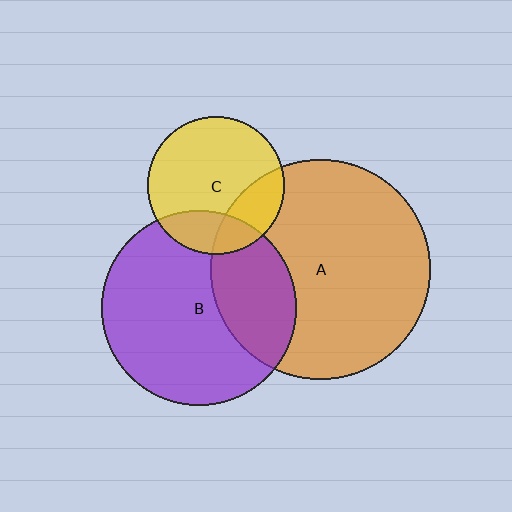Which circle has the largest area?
Circle A (orange).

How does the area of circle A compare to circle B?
Approximately 1.3 times.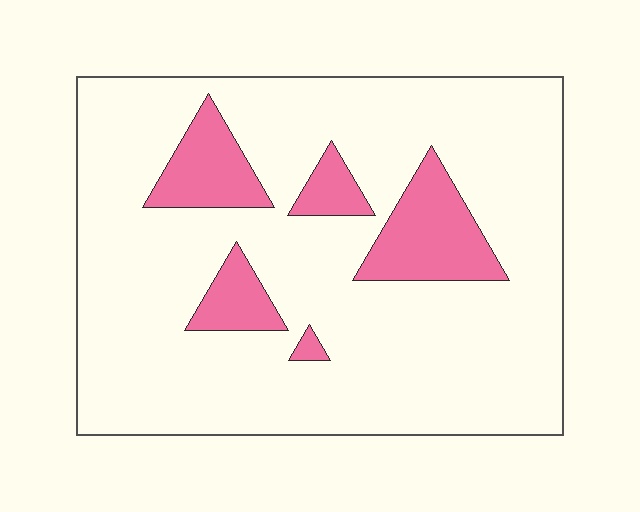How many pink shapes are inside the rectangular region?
5.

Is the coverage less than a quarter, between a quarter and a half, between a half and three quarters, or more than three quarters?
Less than a quarter.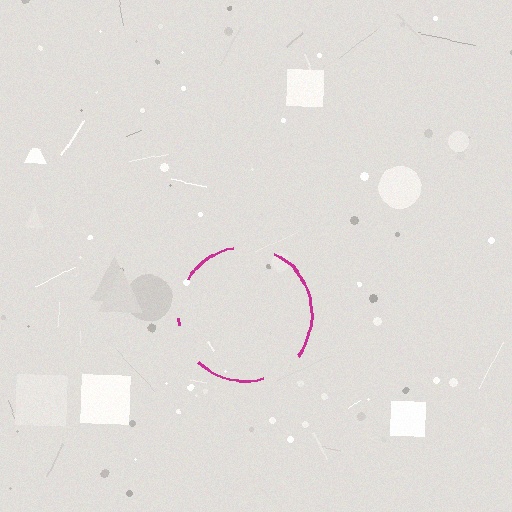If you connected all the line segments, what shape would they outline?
They would outline a circle.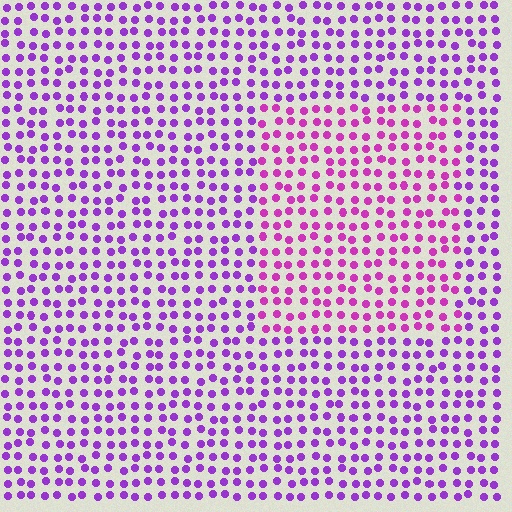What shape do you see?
I see a rectangle.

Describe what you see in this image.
The image is filled with small purple elements in a uniform arrangement. A rectangle-shaped region is visible where the elements are tinted to a slightly different hue, forming a subtle color boundary.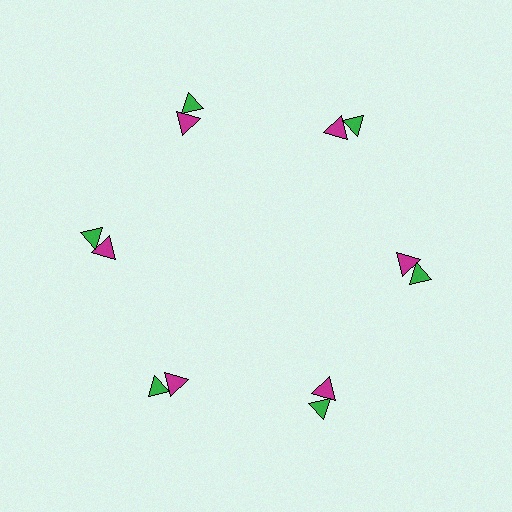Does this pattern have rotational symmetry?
Yes, this pattern has 6-fold rotational symmetry. It looks the same after rotating 60 degrees around the center.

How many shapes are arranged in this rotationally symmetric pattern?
There are 12 shapes, arranged in 6 groups of 2.